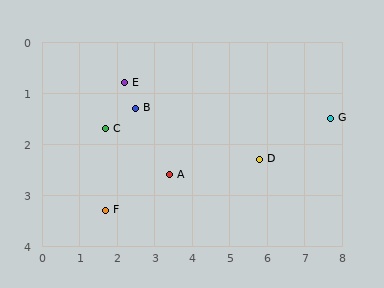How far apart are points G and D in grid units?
Points G and D are about 2.1 grid units apart.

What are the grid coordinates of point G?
Point G is at approximately (7.7, 1.5).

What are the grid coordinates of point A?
Point A is at approximately (3.4, 2.6).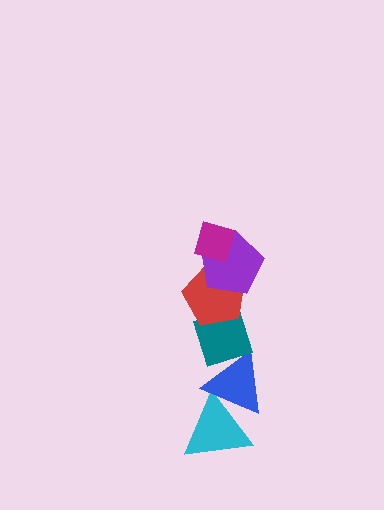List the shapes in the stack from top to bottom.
From top to bottom: the magenta diamond, the purple pentagon, the red pentagon, the teal diamond, the blue triangle, the cyan triangle.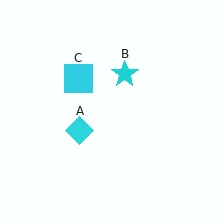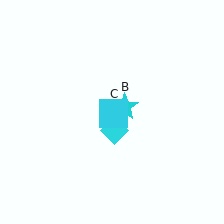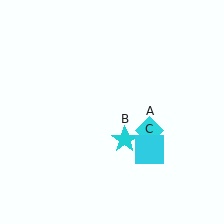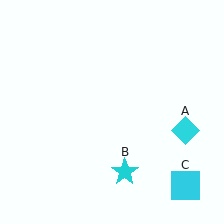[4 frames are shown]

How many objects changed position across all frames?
3 objects changed position: cyan diamond (object A), cyan star (object B), cyan square (object C).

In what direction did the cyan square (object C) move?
The cyan square (object C) moved down and to the right.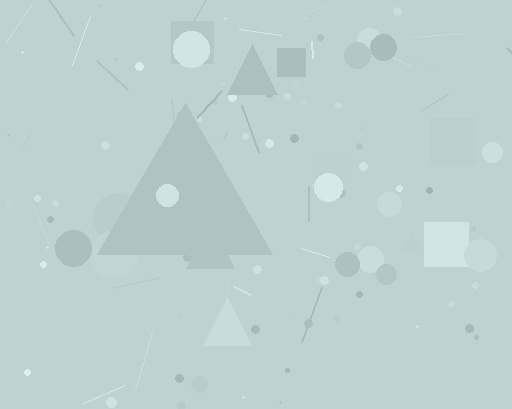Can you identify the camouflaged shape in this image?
The camouflaged shape is a triangle.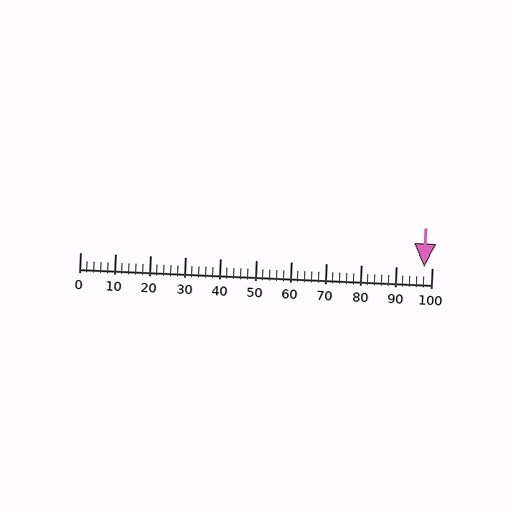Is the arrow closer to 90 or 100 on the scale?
The arrow is closer to 100.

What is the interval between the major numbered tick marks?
The major tick marks are spaced 10 units apart.